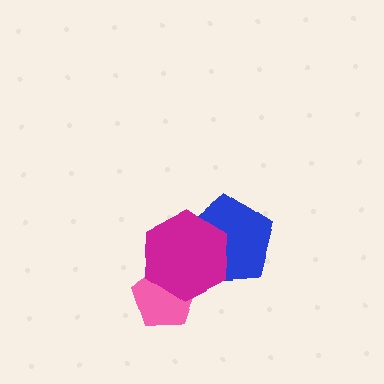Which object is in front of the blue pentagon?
The magenta hexagon is in front of the blue pentagon.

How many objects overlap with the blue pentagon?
1 object overlaps with the blue pentagon.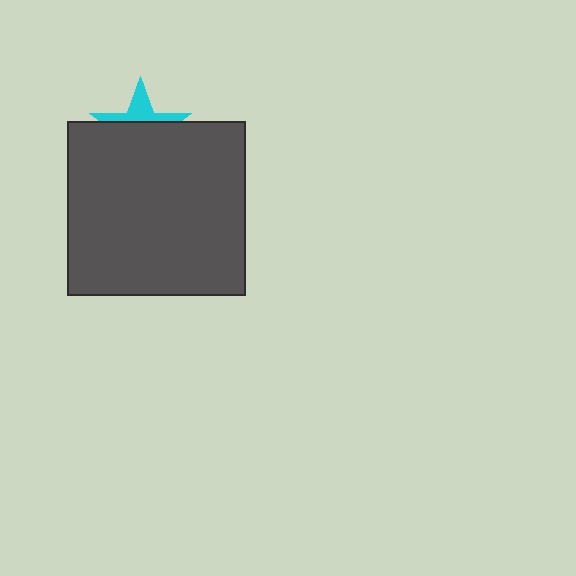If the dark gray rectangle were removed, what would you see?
You would see the complete cyan star.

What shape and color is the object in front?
The object in front is a dark gray rectangle.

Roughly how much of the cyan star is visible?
A small part of it is visible (roughly 37%).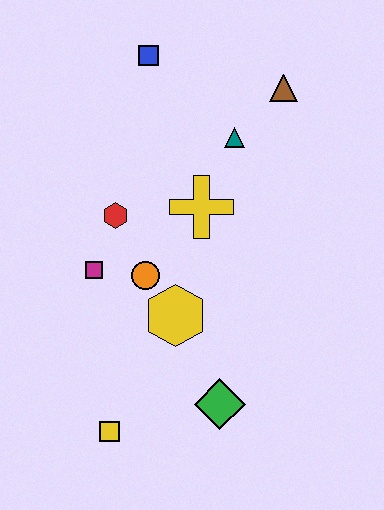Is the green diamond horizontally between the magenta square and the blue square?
No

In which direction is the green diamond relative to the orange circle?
The green diamond is below the orange circle.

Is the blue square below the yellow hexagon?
No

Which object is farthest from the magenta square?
The brown triangle is farthest from the magenta square.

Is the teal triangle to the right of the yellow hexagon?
Yes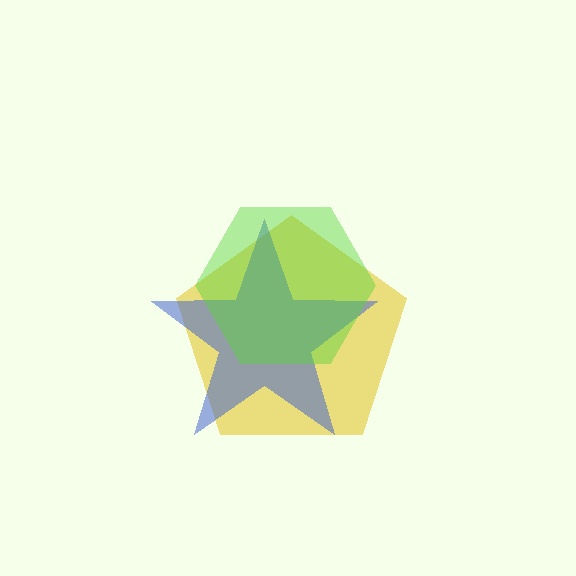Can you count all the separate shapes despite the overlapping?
Yes, there are 3 separate shapes.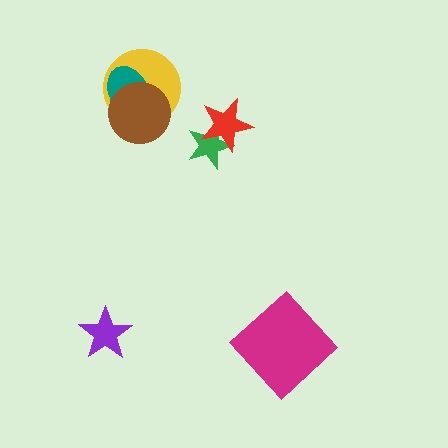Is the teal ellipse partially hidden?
Yes, it is partially covered by another shape.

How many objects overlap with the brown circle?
2 objects overlap with the brown circle.